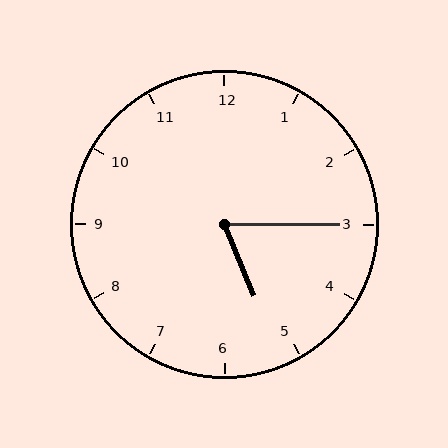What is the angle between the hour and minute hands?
Approximately 68 degrees.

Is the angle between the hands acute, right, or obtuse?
It is acute.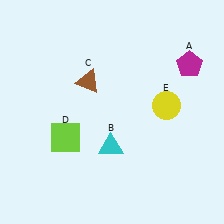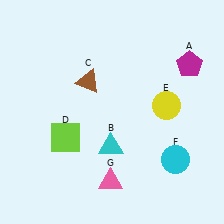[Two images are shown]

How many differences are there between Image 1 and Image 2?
There are 2 differences between the two images.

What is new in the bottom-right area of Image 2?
A cyan circle (F) was added in the bottom-right area of Image 2.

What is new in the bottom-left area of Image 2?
A pink triangle (G) was added in the bottom-left area of Image 2.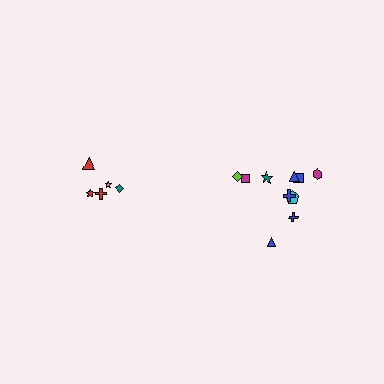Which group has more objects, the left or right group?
The right group.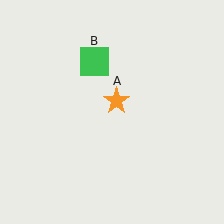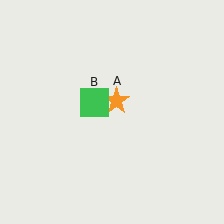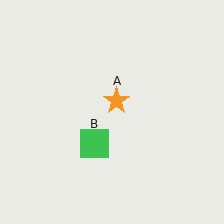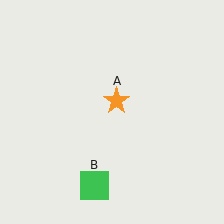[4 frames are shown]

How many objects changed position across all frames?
1 object changed position: green square (object B).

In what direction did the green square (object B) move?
The green square (object B) moved down.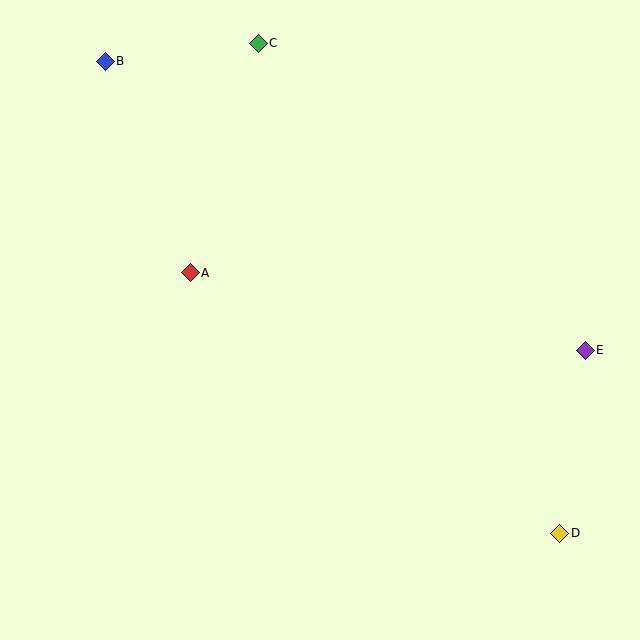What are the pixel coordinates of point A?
Point A is at (190, 273).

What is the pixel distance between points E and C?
The distance between E and C is 449 pixels.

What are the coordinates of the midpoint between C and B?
The midpoint between C and B is at (182, 52).